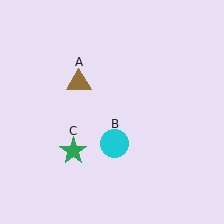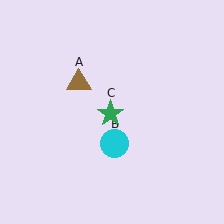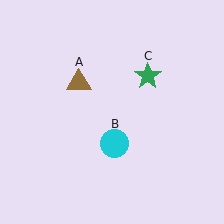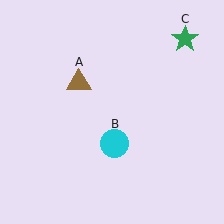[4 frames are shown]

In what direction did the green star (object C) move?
The green star (object C) moved up and to the right.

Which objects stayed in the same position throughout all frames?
Brown triangle (object A) and cyan circle (object B) remained stationary.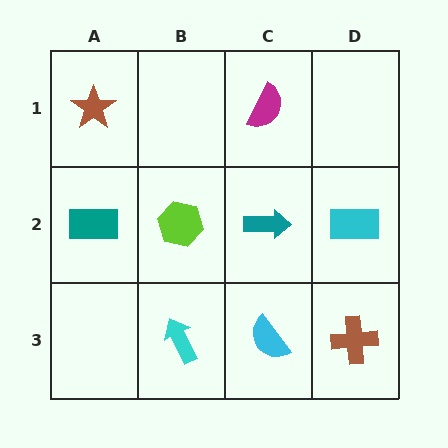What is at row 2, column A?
A teal rectangle.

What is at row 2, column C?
A teal arrow.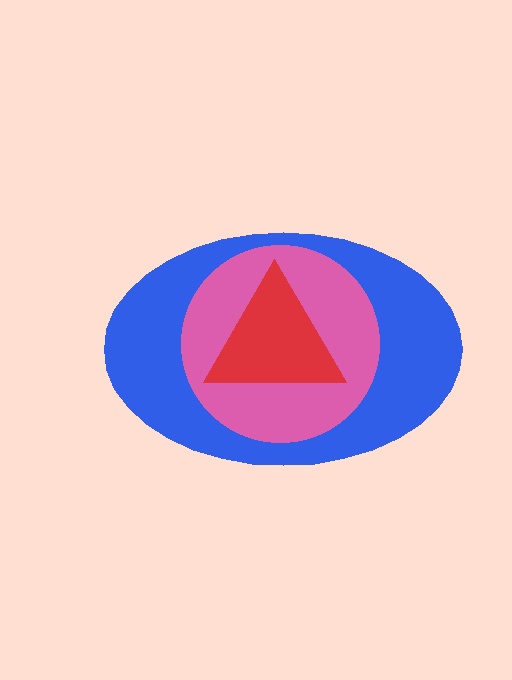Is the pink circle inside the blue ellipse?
Yes.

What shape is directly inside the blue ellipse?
The pink circle.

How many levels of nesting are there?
3.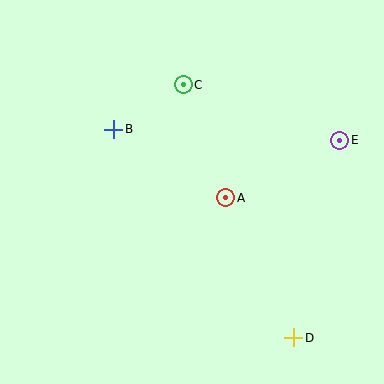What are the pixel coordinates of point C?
Point C is at (183, 85).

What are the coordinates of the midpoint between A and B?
The midpoint between A and B is at (170, 163).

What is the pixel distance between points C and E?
The distance between C and E is 166 pixels.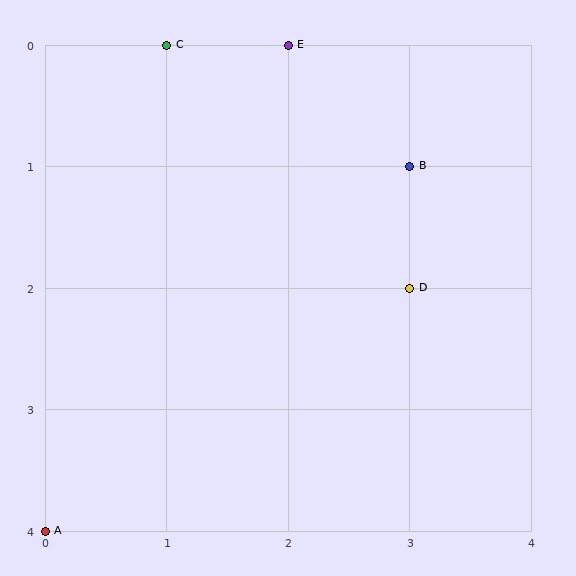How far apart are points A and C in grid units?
Points A and C are 1 column and 4 rows apart (about 4.1 grid units diagonally).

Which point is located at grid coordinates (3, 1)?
Point B is at (3, 1).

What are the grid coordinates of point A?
Point A is at grid coordinates (0, 4).